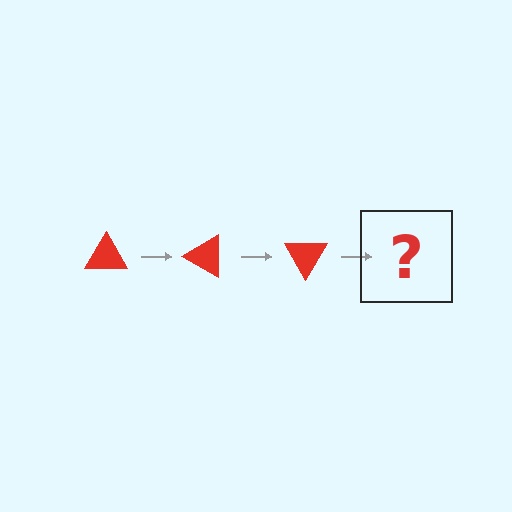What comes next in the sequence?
The next element should be a red triangle rotated 90 degrees.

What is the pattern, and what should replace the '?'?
The pattern is that the triangle rotates 30 degrees each step. The '?' should be a red triangle rotated 90 degrees.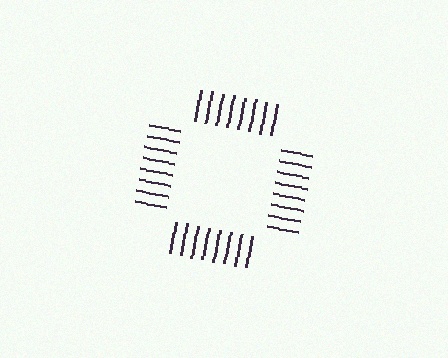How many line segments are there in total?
32 — 8 along each of the 4 edges.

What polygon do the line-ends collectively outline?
An illusory square — the line segments terminate on its edges but no continuous stroke is drawn.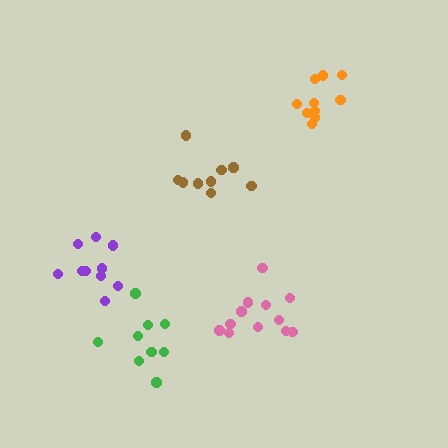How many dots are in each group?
Group 1: 12 dots, Group 2: 9 dots, Group 3: 10 dots, Group 4: 10 dots, Group 5: 9 dots (50 total).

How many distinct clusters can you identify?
There are 5 distinct clusters.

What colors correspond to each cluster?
The clusters are colored: pink, brown, purple, orange, green.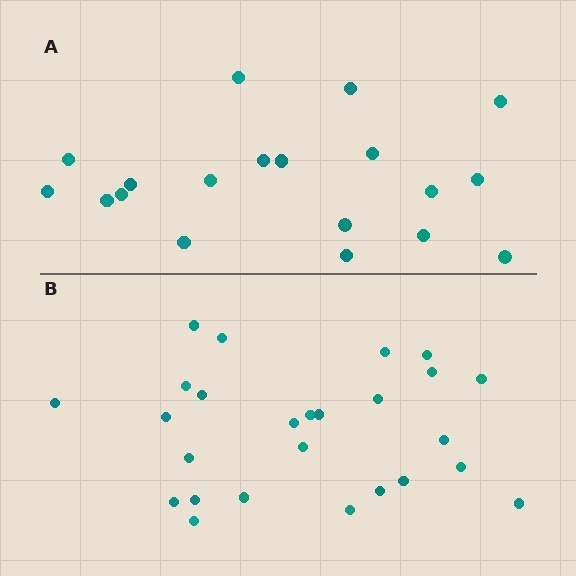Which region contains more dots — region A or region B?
Region B (the bottom region) has more dots.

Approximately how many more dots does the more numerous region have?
Region B has roughly 8 or so more dots than region A.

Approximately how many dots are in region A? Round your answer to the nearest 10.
About 20 dots. (The exact count is 19, which rounds to 20.)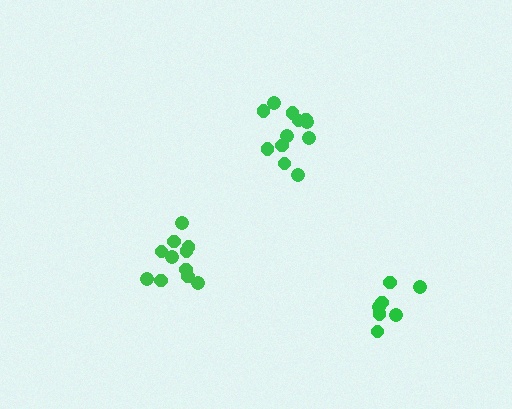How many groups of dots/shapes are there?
There are 3 groups.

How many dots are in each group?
Group 1: 11 dots, Group 2: 12 dots, Group 3: 7 dots (30 total).